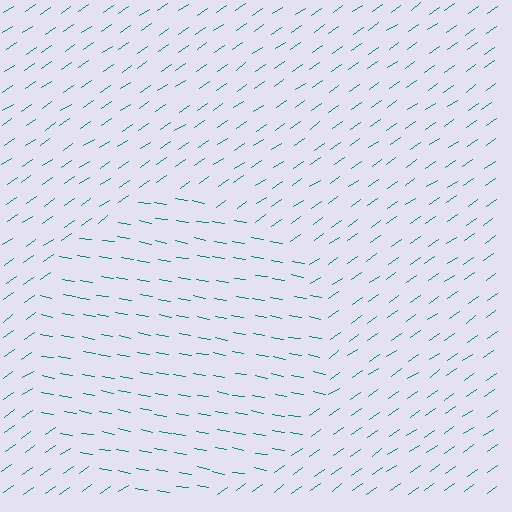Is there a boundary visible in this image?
Yes, there is a texture boundary formed by a change in line orientation.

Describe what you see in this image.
The image is filled with small teal line segments. A circle region in the image has lines oriented differently from the surrounding lines, creating a visible texture boundary.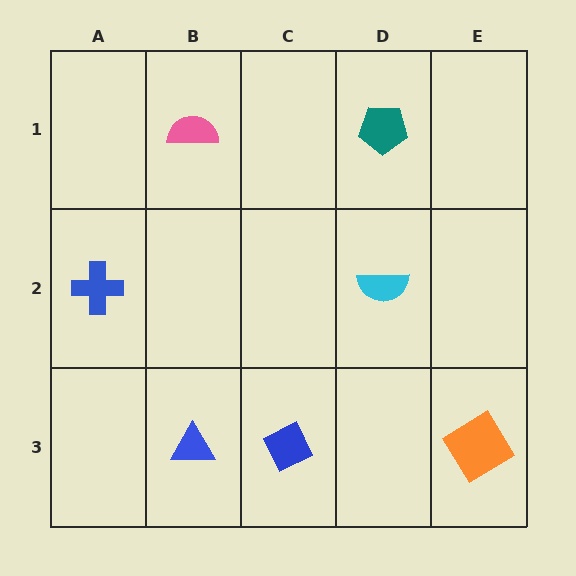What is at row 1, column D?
A teal pentagon.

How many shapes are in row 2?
2 shapes.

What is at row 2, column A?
A blue cross.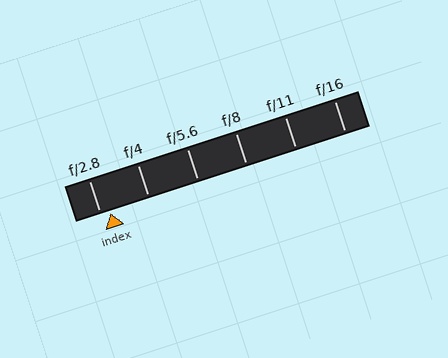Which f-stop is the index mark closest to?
The index mark is closest to f/2.8.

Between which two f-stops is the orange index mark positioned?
The index mark is between f/2.8 and f/4.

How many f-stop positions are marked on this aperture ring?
There are 6 f-stop positions marked.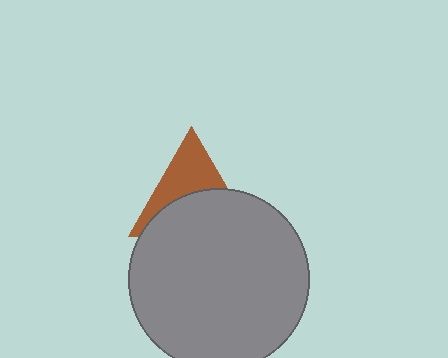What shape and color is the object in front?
The object in front is a gray circle.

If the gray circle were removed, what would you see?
You would see the complete brown triangle.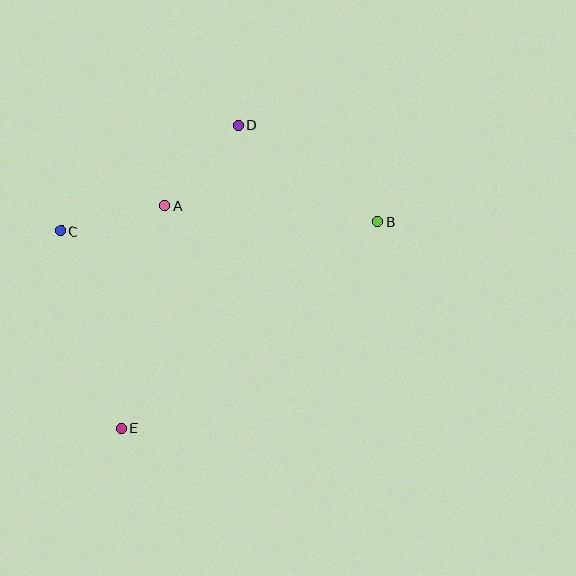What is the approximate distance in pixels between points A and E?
The distance between A and E is approximately 227 pixels.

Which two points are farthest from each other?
Points B and E are farthest from each other.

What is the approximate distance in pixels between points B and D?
The distance between B and D is approximately 169 pixels.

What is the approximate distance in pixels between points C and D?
The distance between C and D is approximately 207 pixels.